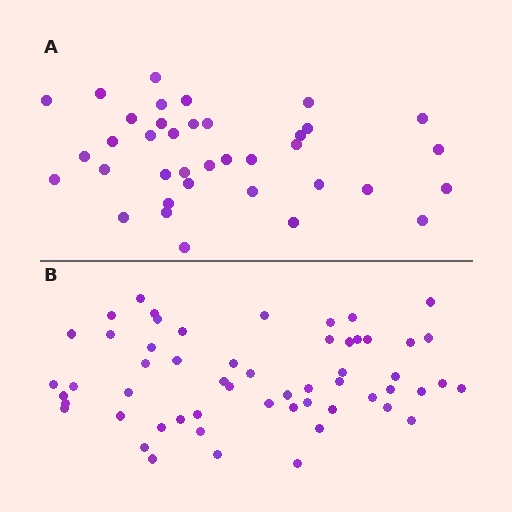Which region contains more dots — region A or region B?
Region B (the bottom region) has more dots.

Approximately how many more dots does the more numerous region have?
Region B has approximately 20 more dots than region A.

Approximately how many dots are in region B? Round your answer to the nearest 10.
About 60 dots. (The exact count is 56, which rounds to 60.)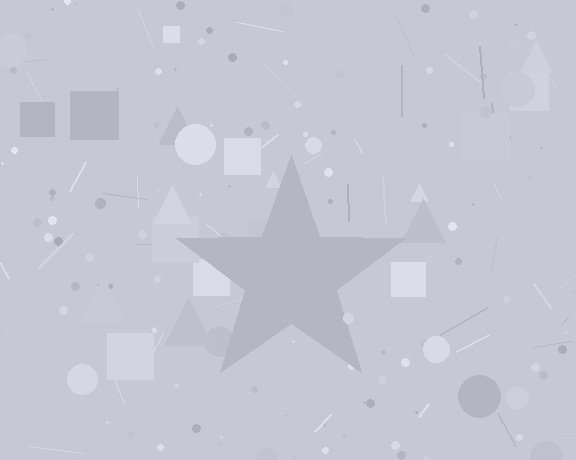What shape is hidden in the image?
A star is hidden in the image.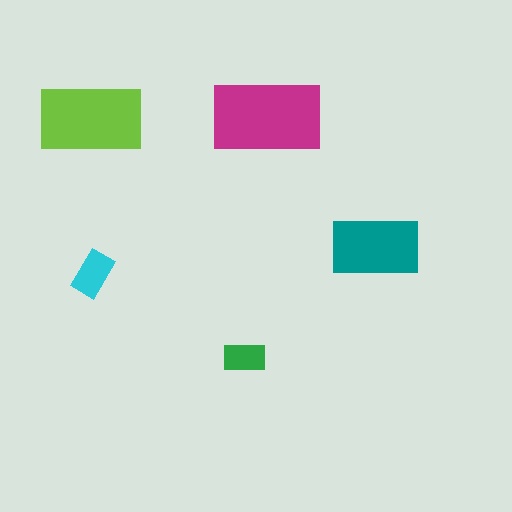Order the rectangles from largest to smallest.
the magenta one, the lime one, the teal one, the cyan one, the green one.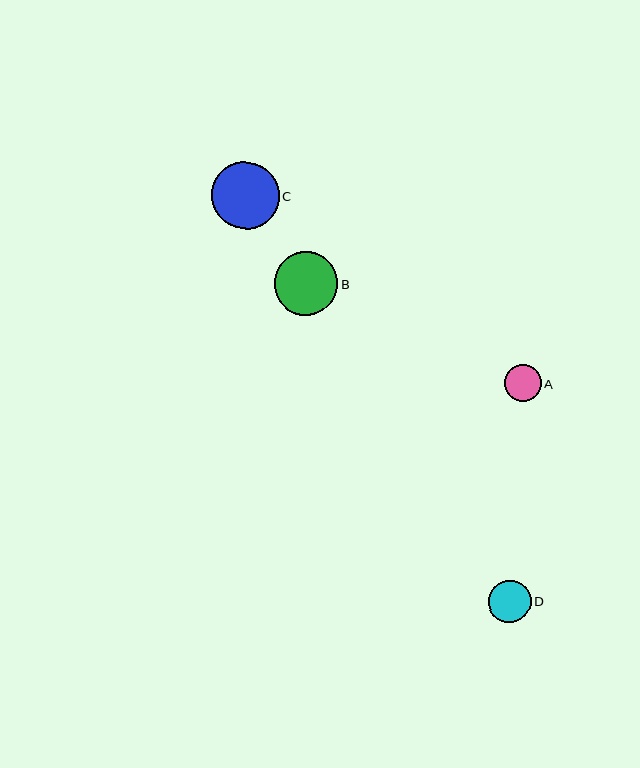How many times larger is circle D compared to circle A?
Circle D is approximately 1.2 times the size of circle A.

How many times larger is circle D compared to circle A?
Circle D is approximately 1.2 times the size of circle A.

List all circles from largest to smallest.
From largest to smallest: C, B, D, A.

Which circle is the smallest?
Circle A is the smallest with a size of approximately 37 pixels.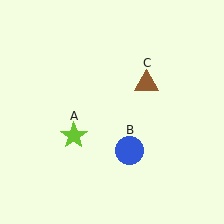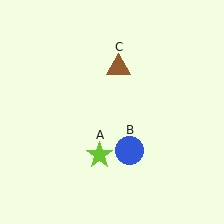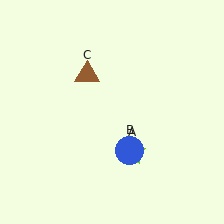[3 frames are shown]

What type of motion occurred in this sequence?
The lime star (object A), brown triangle (object C) rotated counterclockwise around the center of the scene.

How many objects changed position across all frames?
2 objects changed position: lime star (object A), brown triangle (object C).